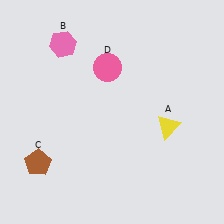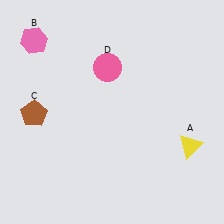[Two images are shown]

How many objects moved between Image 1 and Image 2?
3 objects moved between the two images.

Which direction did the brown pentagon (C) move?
The brown pentagon (C) moved up.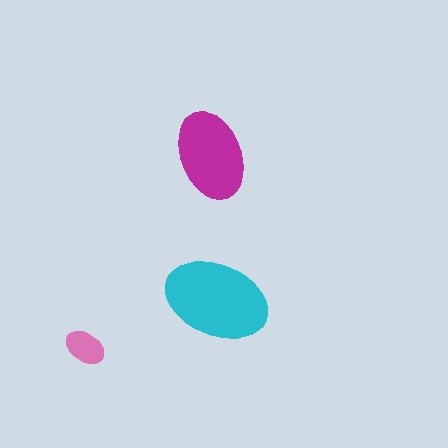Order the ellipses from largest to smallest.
the cyan one, the magenta one, the pink one.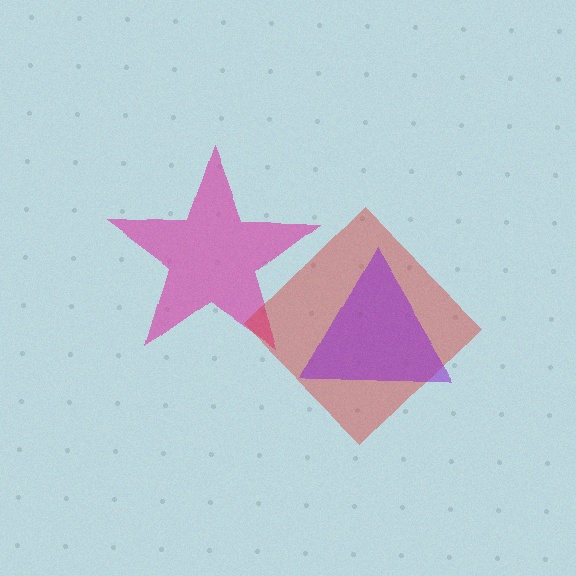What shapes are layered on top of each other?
The layered shapes are: a magenta star, a red diamond, a purple triangle.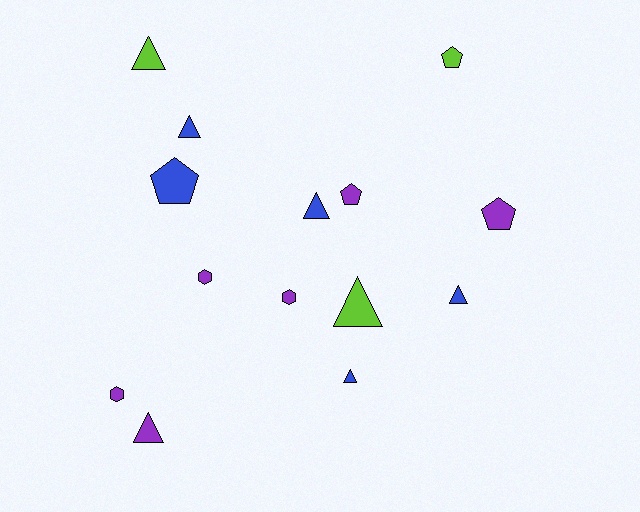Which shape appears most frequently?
Triangle, with 7 objects.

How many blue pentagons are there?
There is 1 blue pentagon.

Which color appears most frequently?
Purple, with 6 objects.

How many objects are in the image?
There are 14 objects.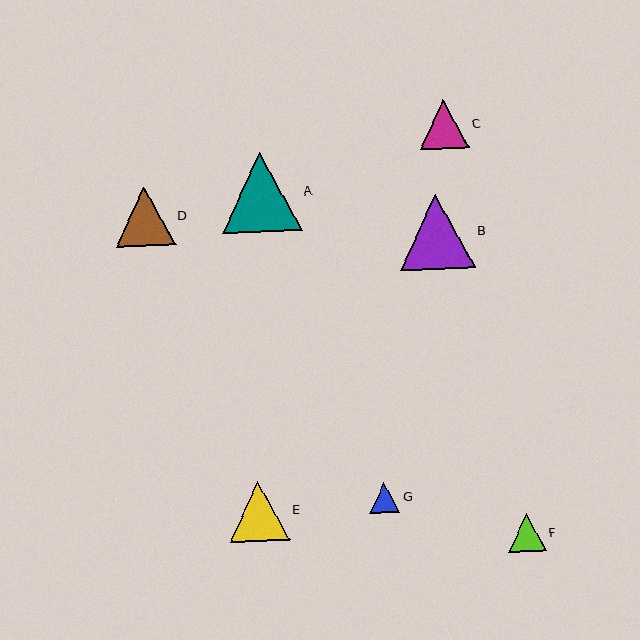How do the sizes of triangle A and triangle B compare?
Triangle A and triangle B are approximately the same size.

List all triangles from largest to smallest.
From largest to smallest: A, B, E, D, C, F, G.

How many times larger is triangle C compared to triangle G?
Triangle C is approximately 1.6 times the size of triangle G.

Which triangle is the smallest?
Triangle G is the smallest with a size of approximately 30 pixels.